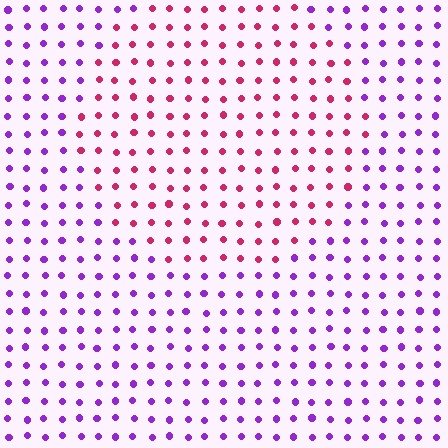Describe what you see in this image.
The image is filled with small purple elements in a uniform arrangement. A circle-shaped region is visible where the elements are tinted to a slightly different hue, forming a subtle color boundary.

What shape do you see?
I see a circle.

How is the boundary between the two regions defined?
The boundary is defined purely by a slight shift in hue (about 56 degrees). Spacing, size, and orientation are identical on both sides.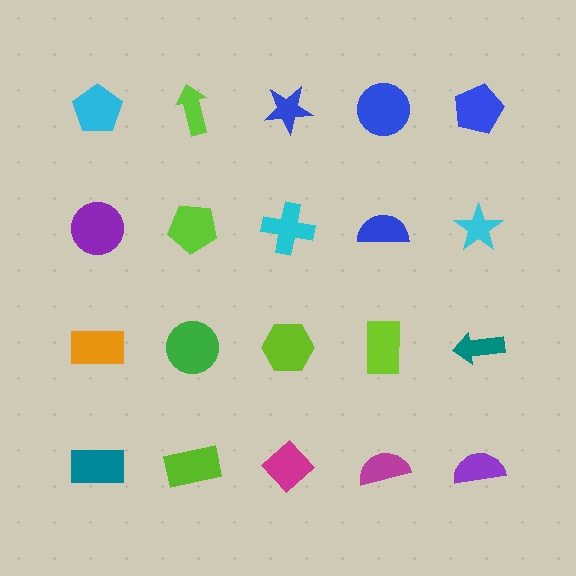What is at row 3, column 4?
A lime rectangle.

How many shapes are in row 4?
5 shapes.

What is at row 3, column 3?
A lime hexagon.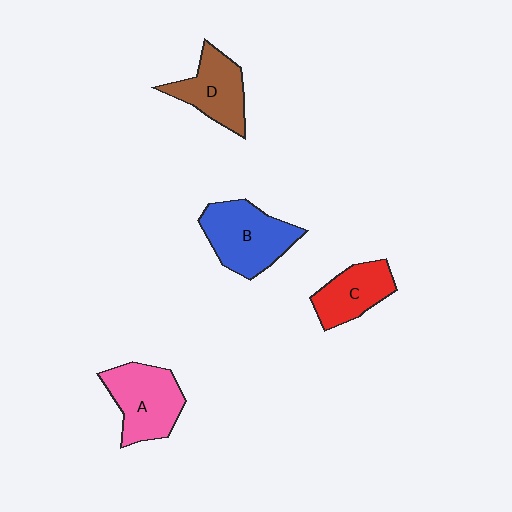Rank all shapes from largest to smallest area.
From largest to smallest: B (blue), A (pink), D (brown), C (red).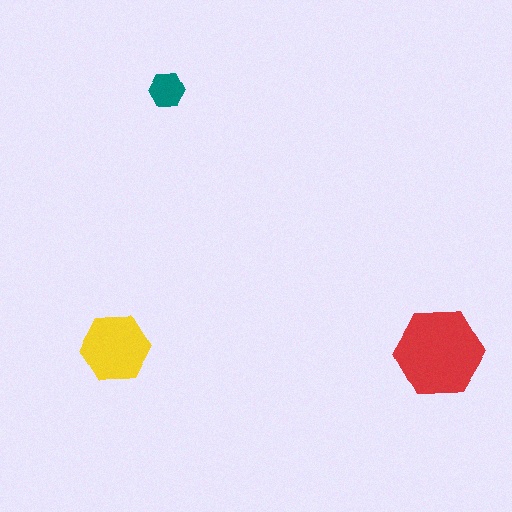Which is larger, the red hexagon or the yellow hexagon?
The red one.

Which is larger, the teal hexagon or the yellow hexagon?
The yellow one.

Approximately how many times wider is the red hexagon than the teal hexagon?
About 2.5 times wider.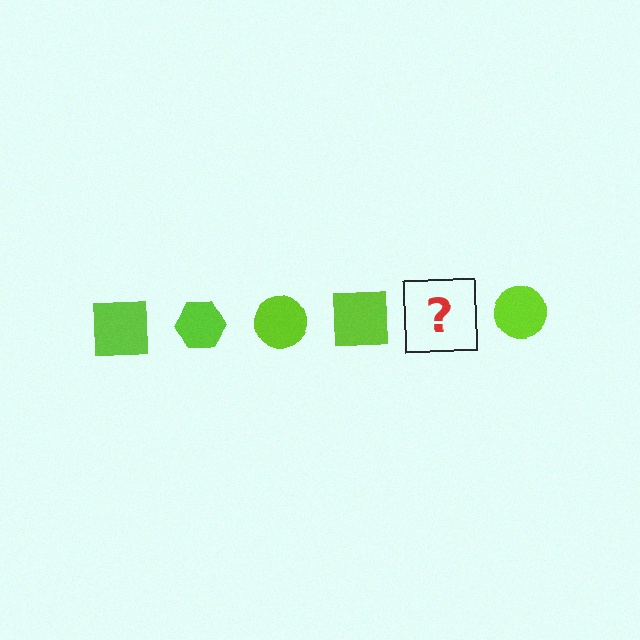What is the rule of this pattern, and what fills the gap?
The rule is that the pattern cycles through square, hexagon, circle shapes in lime. The gap should be filled with a lime hexagon.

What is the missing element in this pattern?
The missing element is a lime hexagon.